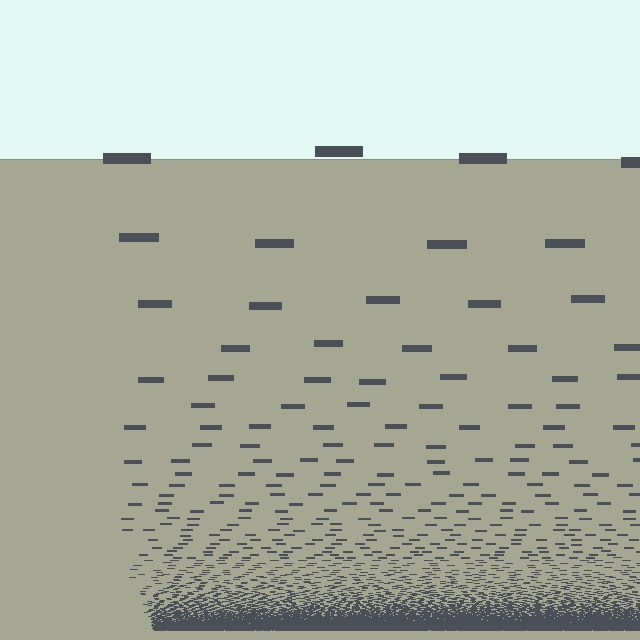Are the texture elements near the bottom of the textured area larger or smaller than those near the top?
Smaller. The gradient is inverted — elements near the bottom are smaller and denser.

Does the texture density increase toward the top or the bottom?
Density increases toward the bottom.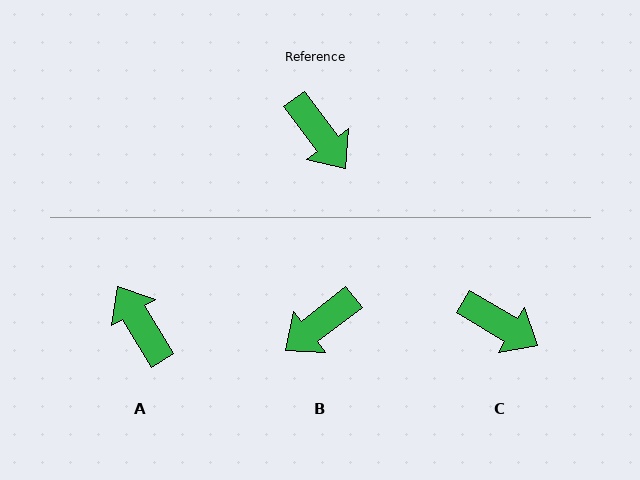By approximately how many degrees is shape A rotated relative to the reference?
Approximately 175 degrees counter-clockwise.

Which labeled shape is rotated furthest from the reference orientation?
A, about 175 degrees away.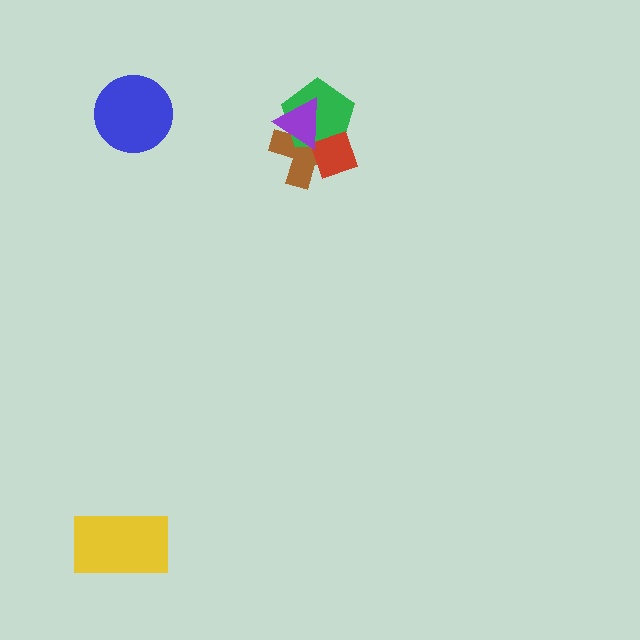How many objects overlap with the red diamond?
3 objects overlap with the red diamond.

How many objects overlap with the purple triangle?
3 objects overlap with the purple triangle.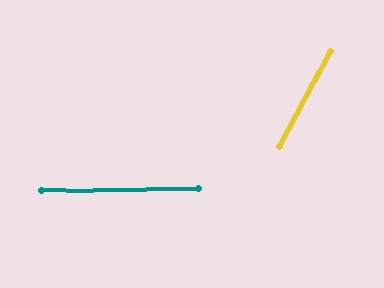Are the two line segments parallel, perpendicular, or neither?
Neither parallel nor perpendicular — they differ by about 61°.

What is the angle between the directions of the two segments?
Approximately 61 degrees.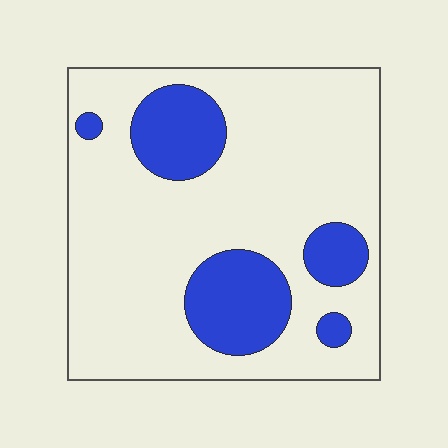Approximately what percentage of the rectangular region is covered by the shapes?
Approximately 20%.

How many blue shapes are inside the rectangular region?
5.